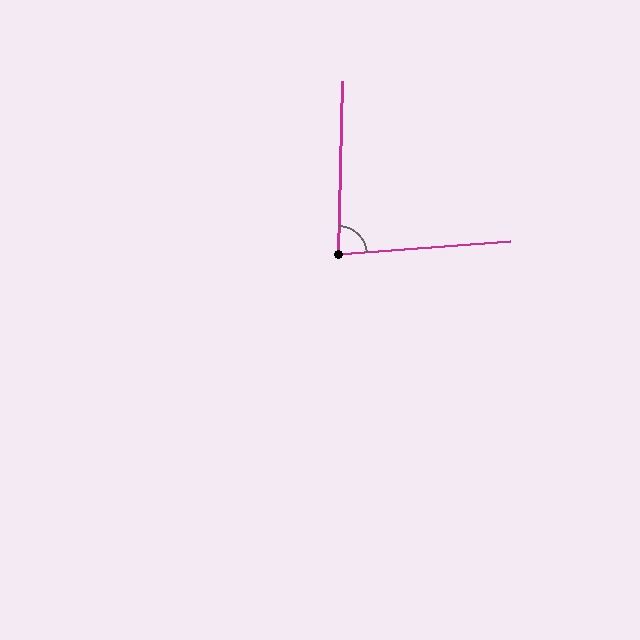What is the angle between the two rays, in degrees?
Approximately 84 degrees.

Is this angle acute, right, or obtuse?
It is acute.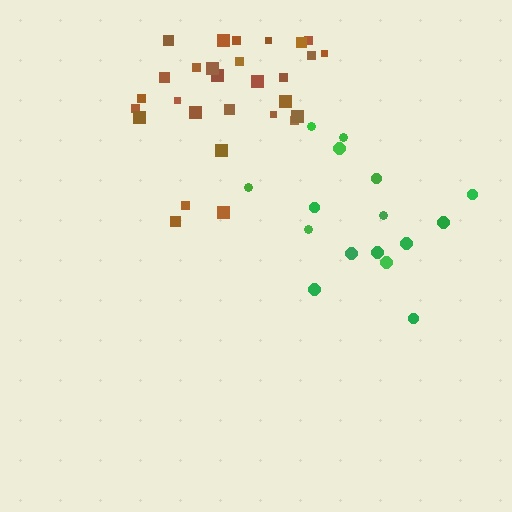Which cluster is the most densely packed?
Brown.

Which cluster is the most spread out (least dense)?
Green.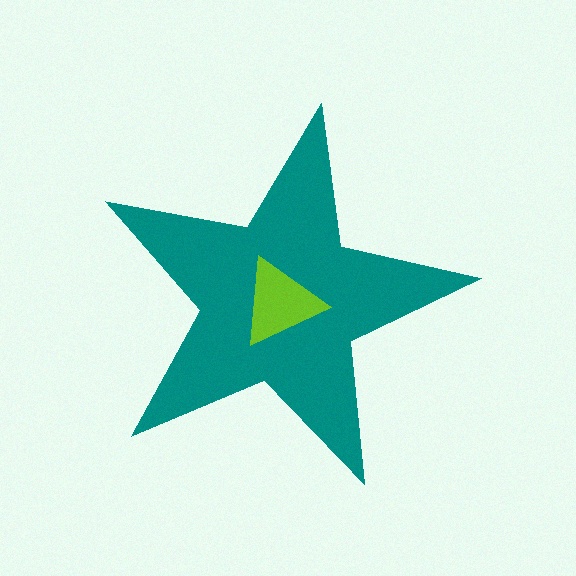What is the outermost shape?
The teal star.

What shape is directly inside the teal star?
The lime triangle.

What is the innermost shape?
The lime triangle.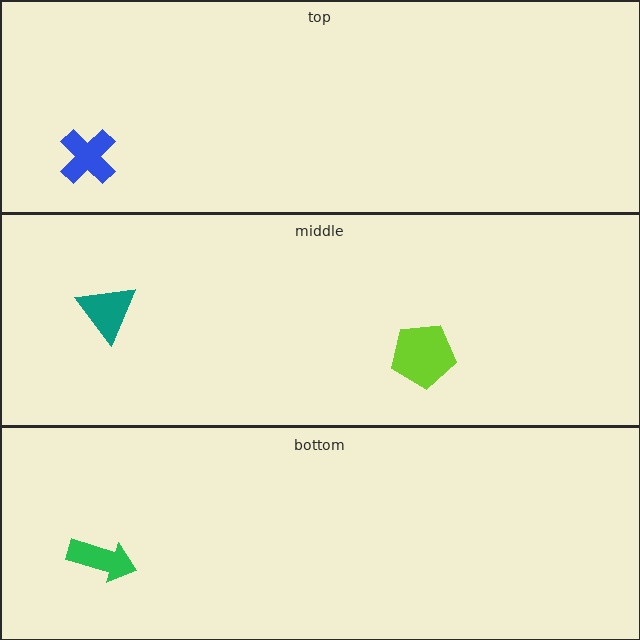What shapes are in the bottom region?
The green arrow.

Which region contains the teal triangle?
The middle region.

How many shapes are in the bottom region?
1.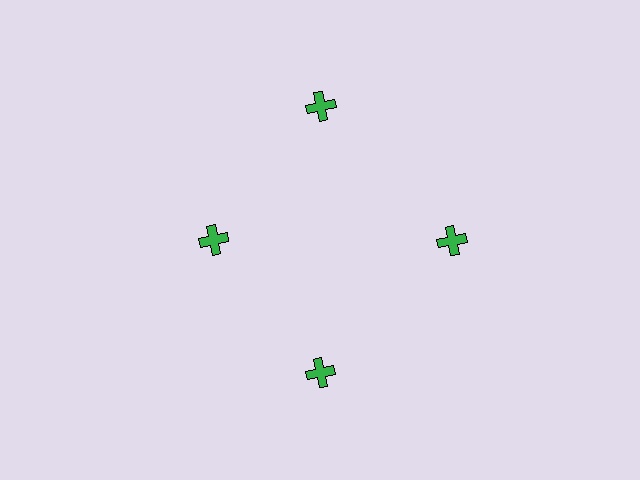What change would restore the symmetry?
The symmetry would be restored by moving it outward, back onto the ring so that all 4 crosses sit at equal angles and equal distance from the center.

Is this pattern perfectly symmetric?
No. The 4 green crosses are arranged in a ring, but one element near the 9 o'clock position is pulled inward toward the center, breaking the 4-fold rotational symmetry.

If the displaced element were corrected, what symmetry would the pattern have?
It would have 4-fold rotational symmetry — the pattern would map onto itself every 90 degrees.